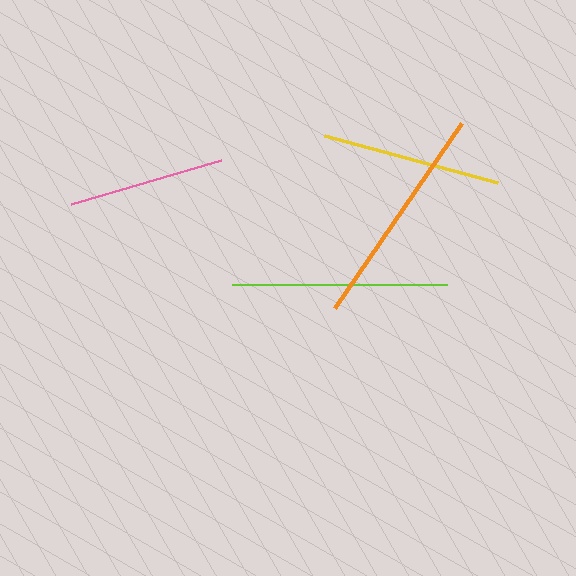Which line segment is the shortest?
The pink line is the shortest at approximately 156 pixels.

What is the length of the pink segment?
The pink segment is approximately 156 pixels long.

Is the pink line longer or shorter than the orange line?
The orange line is longer than the pink line.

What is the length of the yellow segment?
The yellow segment is approximately 179 pixels long.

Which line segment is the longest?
The orange line is the longest at approximately 225 pixels.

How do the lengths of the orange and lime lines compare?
The orange and lime lines are approximately the same length.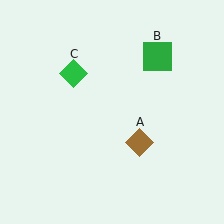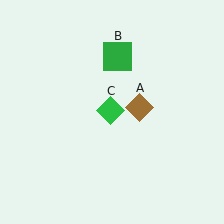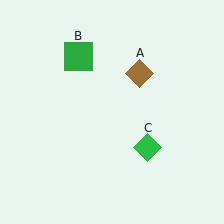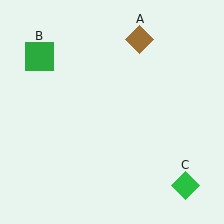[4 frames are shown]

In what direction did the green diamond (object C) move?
The green diamond (object C) moved down and to the right.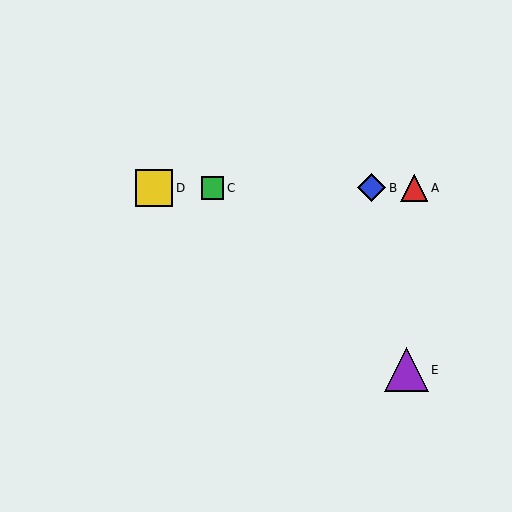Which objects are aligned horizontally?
Objects A, B, C, D are aligned horizontally.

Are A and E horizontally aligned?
No, A is at y≈188 and E is at y≈370.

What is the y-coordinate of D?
Object D is at y≈188.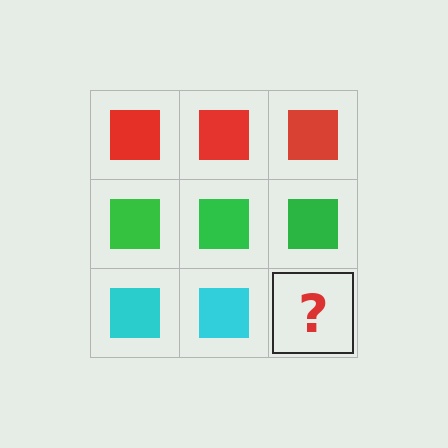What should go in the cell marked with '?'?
The missing cell should contain a cyan square.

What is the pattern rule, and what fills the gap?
The rule is that each row has a consistent color. The gap should be filled with a cyan square.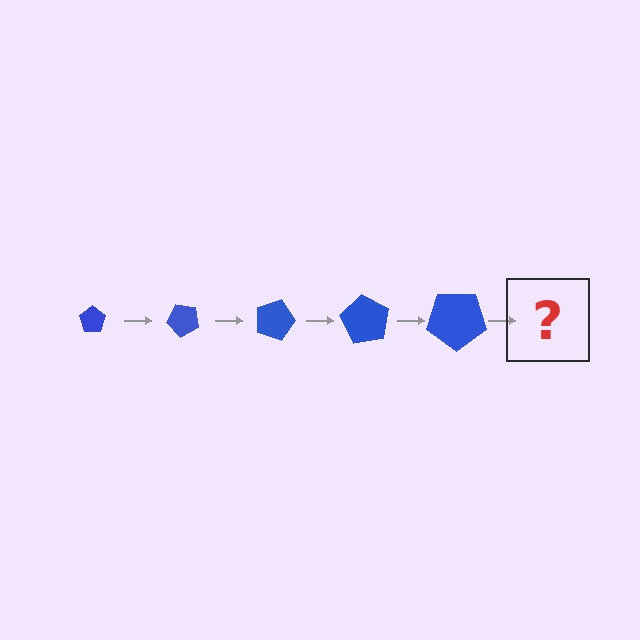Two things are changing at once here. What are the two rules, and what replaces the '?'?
The two rules are that the pentagon grows larger each step and it rotates 45 degrees each step. The '?' should be a pentagon, larger than the previous one and rotated 225 degrees from the start.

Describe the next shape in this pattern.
It should be a pentagon, larger than the previous one and rotated 225 degrees from the start.